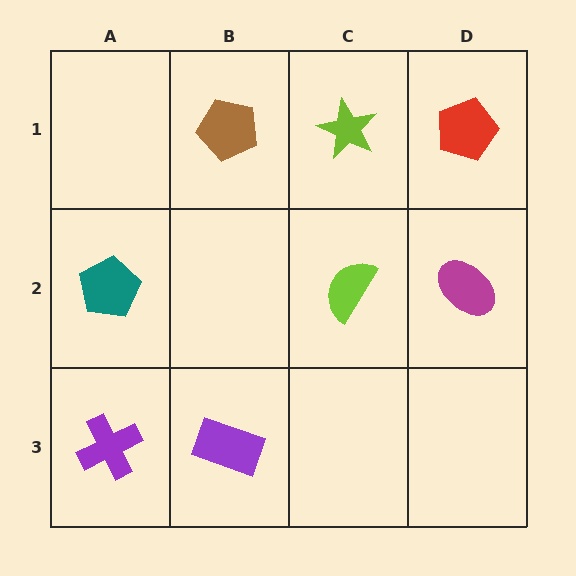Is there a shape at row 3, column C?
No, that cell is empty.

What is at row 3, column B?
A purple rectangle.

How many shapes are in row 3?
2 shapes.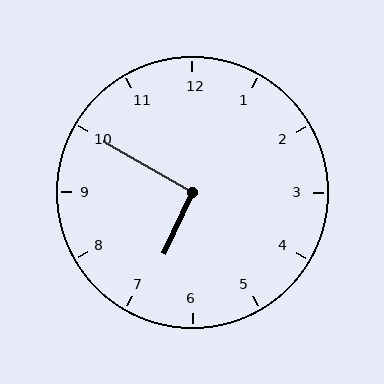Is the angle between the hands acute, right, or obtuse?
It is right.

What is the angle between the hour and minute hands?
Approximately 95 degrees.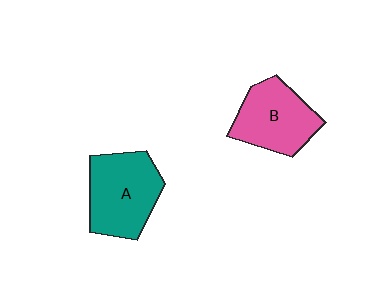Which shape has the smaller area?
Shape B (pink).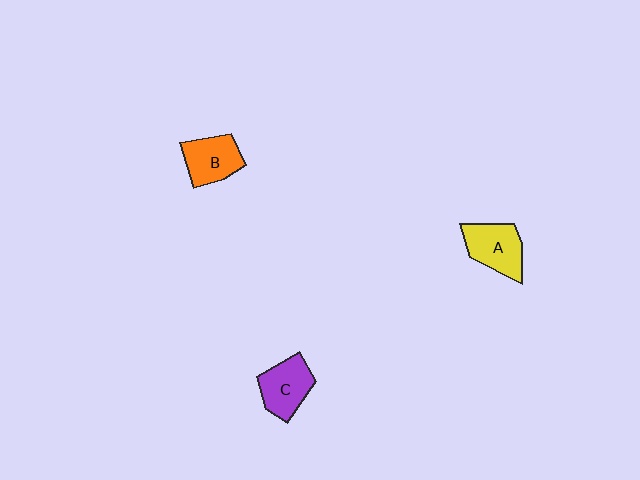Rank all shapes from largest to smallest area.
From largest to smallest: A (yellow), C (purple), B (orange).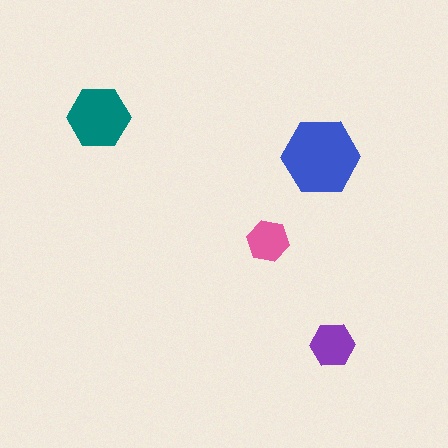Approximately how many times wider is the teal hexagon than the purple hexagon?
About 1.5 times wider.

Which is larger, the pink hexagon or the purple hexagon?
The purple one.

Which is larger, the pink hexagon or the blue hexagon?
The blue one.